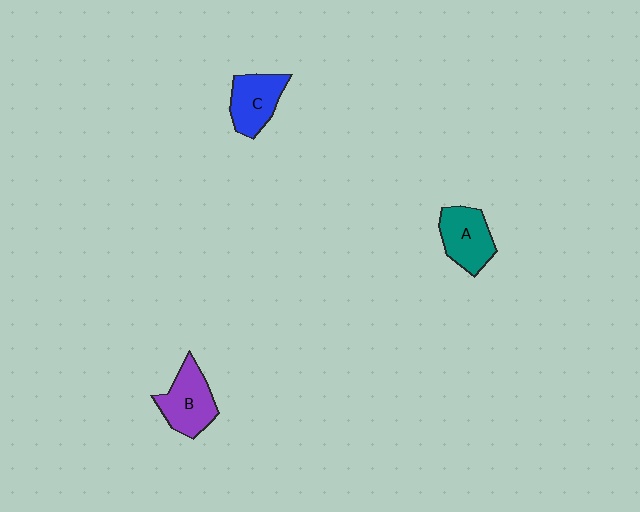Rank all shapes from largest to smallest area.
From largest to smallest: B (purple), A (teal), C (blue).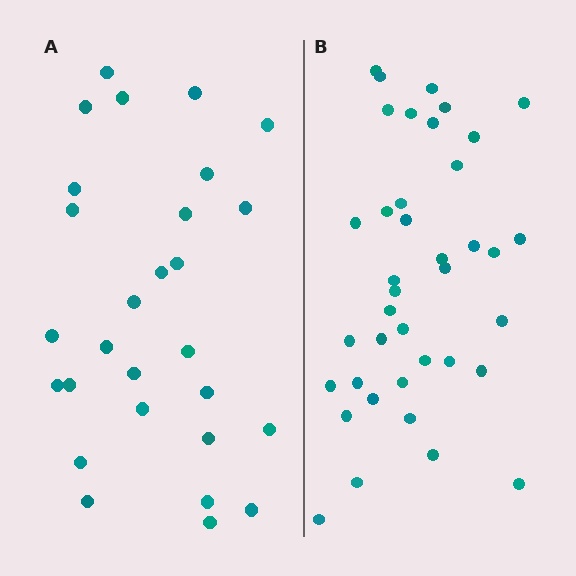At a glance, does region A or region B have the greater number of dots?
Region B (the right region) has more dots.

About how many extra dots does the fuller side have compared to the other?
Region B has roughly 12 or so more dots than region A.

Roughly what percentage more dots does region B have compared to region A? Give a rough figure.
About 40% more.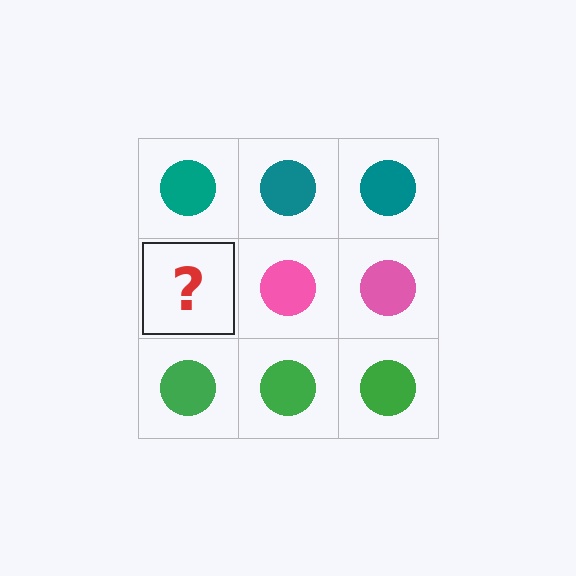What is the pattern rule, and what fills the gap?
The rule is that each row has a consistent color. The gap should be filled with a pink circle.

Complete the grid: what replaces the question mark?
The question mark should be replaced with a pink circle.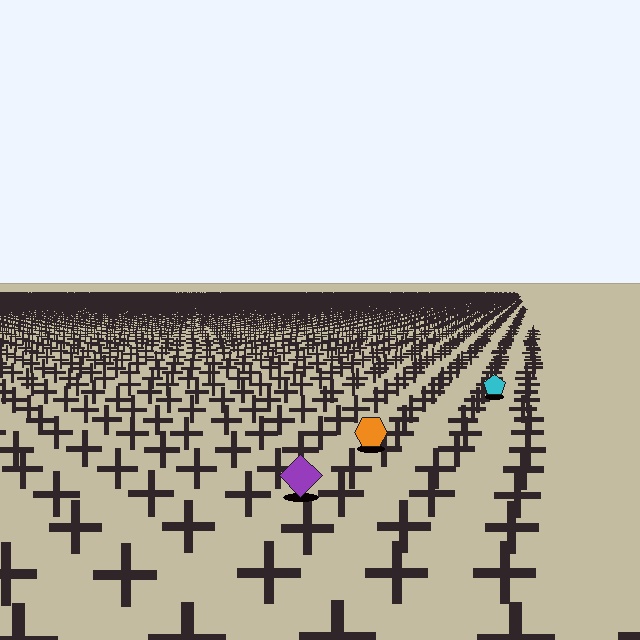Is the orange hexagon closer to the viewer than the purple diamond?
No. The purple diamond is closer — you can tell from the texture gradient: the ground texture is coarser near it.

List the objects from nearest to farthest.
From nearest to farthest: the purple diamond, the orange hexagon, the cyan pentagon.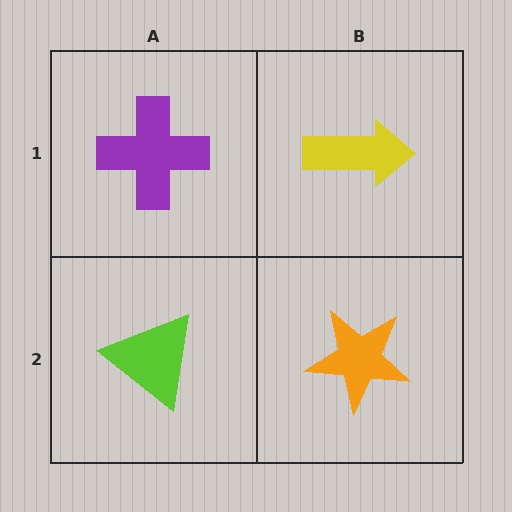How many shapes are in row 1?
2 shapes.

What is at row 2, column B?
An orange star.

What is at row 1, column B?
A yellow arrow.